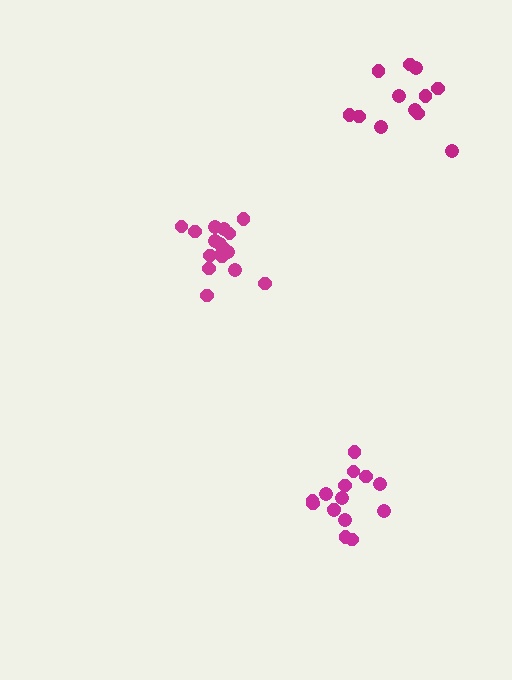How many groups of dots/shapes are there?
There are 3 groups.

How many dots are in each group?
Group 1: 15 dots, Group 2: 18 dots, Group 3: 12 dots (45 total).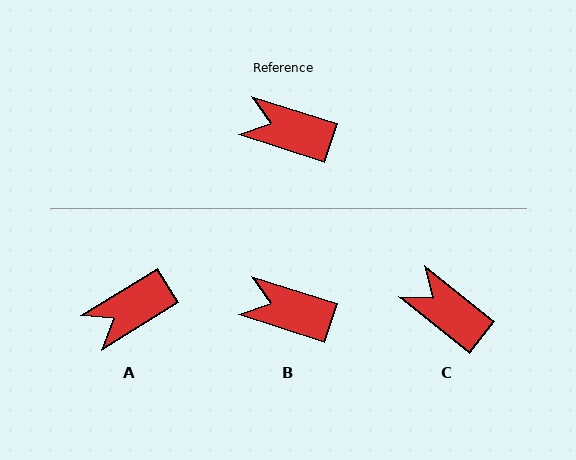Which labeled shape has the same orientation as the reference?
B.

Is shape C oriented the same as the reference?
No, it is off by about 21 degrees.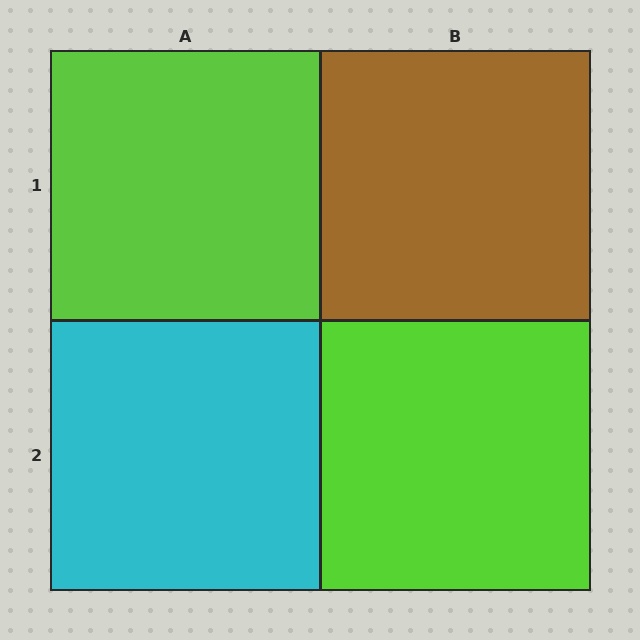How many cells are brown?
1 cell is brown.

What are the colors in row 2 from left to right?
Cyan, lime.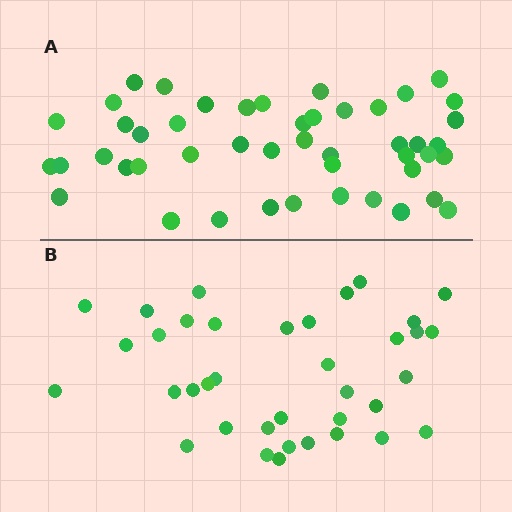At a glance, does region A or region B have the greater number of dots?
Region A (the top region) has more dots.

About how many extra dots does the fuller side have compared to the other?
Region A has roughly 10 or so more dots than region B.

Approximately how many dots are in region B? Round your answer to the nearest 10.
About 40 dots. (The exact count is 37, which rounds to 40.)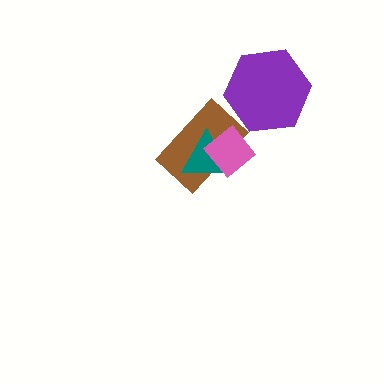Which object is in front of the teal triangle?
The pink diamond is in front of the teal triangle.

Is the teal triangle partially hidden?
Yes, it is partially covered by another shape.